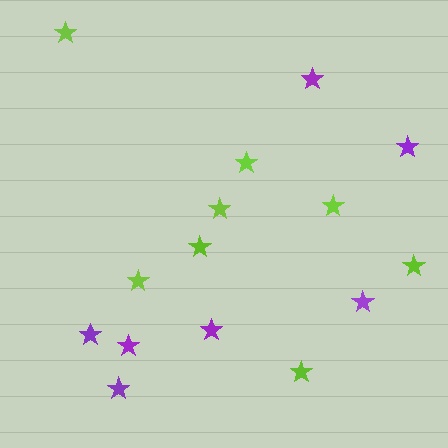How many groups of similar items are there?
There are 2 groups: one group of lime stars (8) and one group of purple stars (7).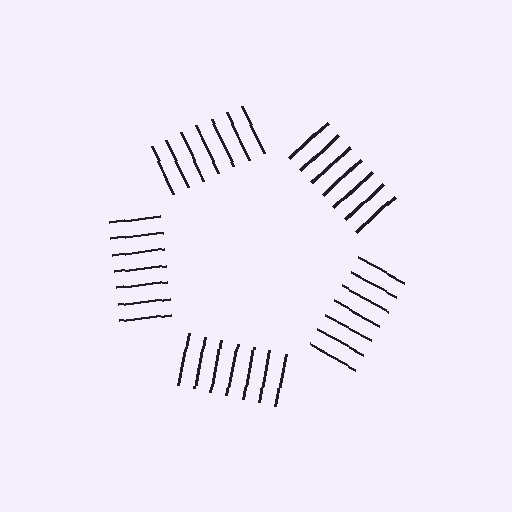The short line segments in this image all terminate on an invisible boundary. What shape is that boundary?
An illusory pentagon — the line segments terminate on its edges but no continuous stroke is drawn.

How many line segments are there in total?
35 — 7 along each of the 5 edges.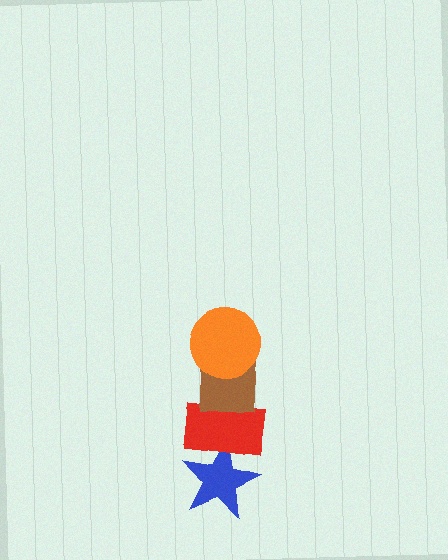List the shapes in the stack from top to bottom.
From top to bottom: the orange circle, the brown square, the red rectangle, the blue star.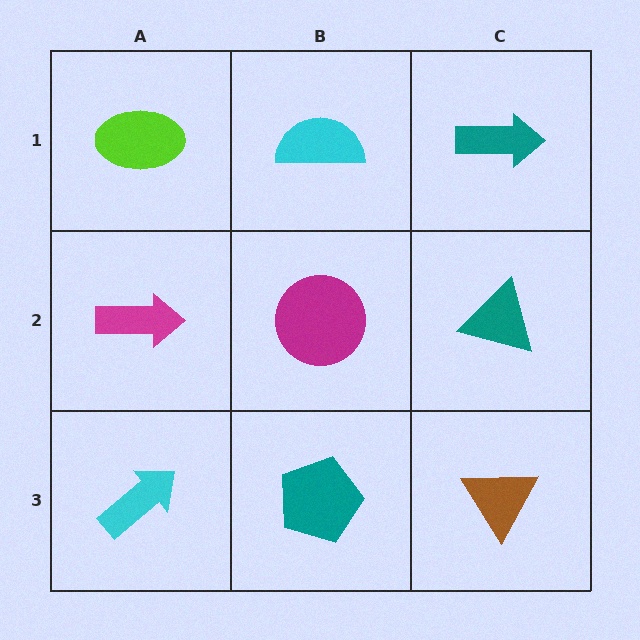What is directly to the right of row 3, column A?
A teal pentagon.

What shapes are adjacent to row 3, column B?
A magenta circle (row 2, column B), a cyan arrow (row 3, column A), a brown triangle (row 3, column C).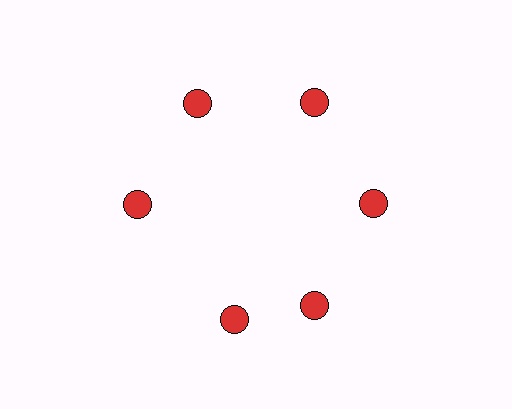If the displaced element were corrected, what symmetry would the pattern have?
It would have 6-fold rotational symmetry — the pattern would map onto itself every 60 degrees.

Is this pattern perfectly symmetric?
No. The 6 red circles are arranged in a ring, but one element near the 7 o'clock position is rotated out of alignment along the ring, breaking the 6-fold rotational symmetry.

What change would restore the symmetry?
The symmetry would be restored by rotating it back into even spacing with its neighbors so that all 6 circles sit at equal angles and equal distance from the center.